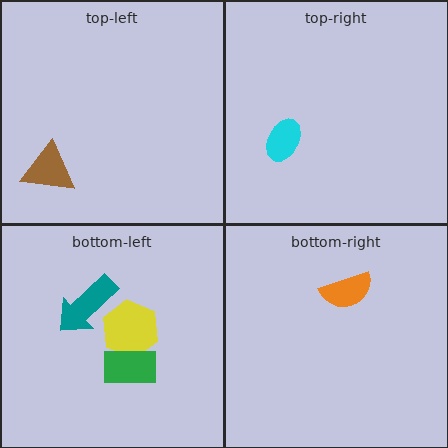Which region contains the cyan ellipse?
The top-right region.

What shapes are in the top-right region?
The cyan ellipse.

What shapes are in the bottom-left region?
The teal arrow, the yellow hexagon, the green rectangle.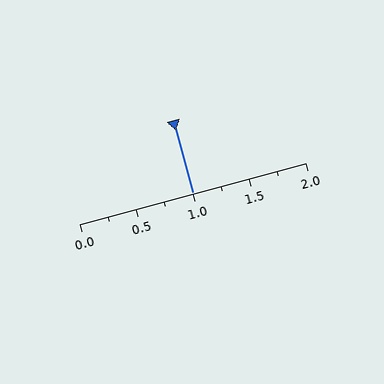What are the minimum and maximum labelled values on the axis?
The axis runs from 0.0 to 2.0.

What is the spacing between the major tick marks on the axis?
The major ticks are spaced 0.5 apart.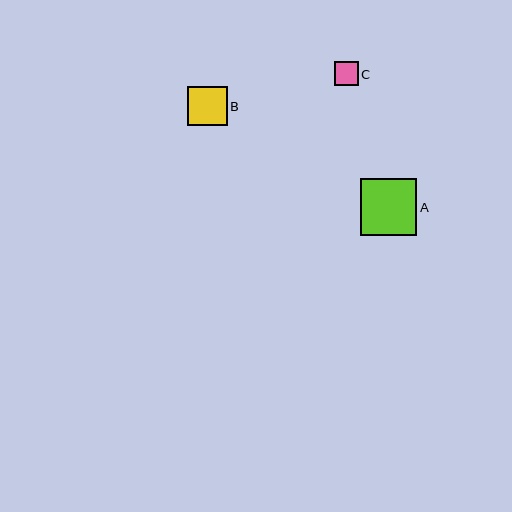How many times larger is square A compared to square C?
Square A is approximately 2.4 times the size of square C.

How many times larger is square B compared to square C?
Square B is approximately 1.7 times the size of square C.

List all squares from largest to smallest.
From largest to smallest: A, B, C.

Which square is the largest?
Square A is the largest with a size of approximately 56 pixels.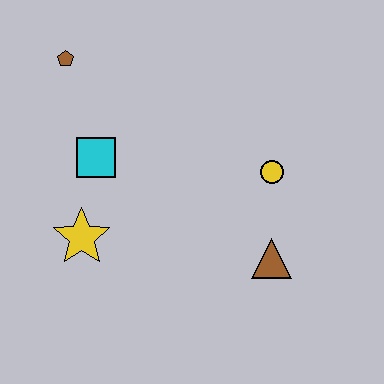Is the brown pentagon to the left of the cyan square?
Yes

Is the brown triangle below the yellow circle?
Yes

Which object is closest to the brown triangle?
The yellow circle is closest to the brown triangle.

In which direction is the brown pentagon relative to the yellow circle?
The brown pentagon is to the left of the yellow circle.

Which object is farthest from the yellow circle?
The brown pentagon is farthest from the yellow circle.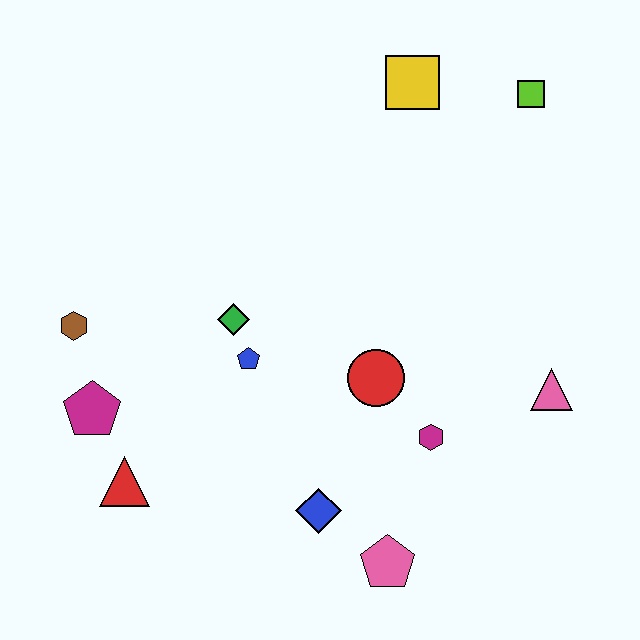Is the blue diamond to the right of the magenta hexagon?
No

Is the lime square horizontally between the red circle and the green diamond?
No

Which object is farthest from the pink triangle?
The brown hexagon is farthest from the pink triangle.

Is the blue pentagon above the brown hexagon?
No